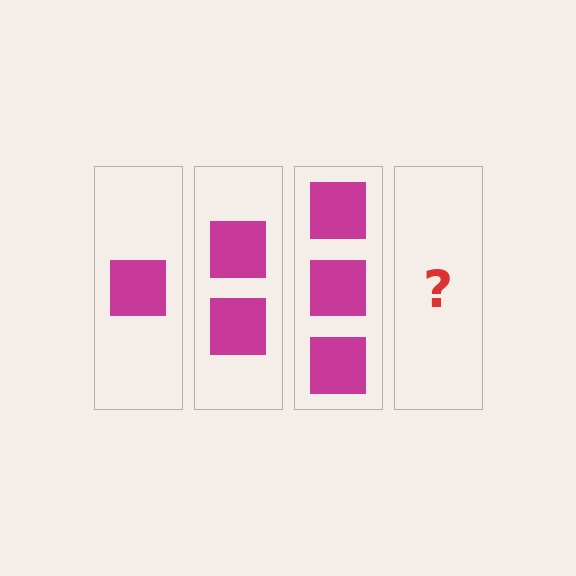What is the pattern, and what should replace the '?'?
The pattern is that each step adds one more square. The '?' should be 4 squares.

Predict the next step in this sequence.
The next step is 4 squares.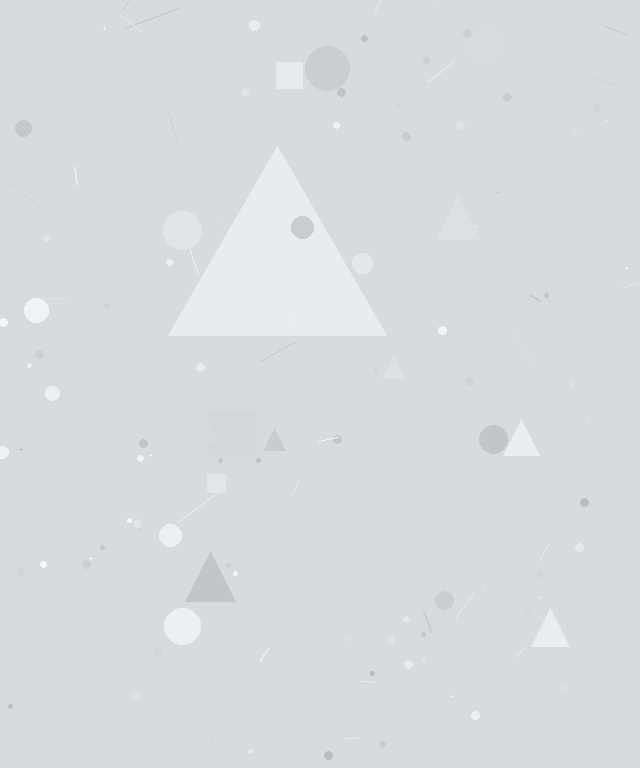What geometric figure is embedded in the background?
A triangle is embedded in the background.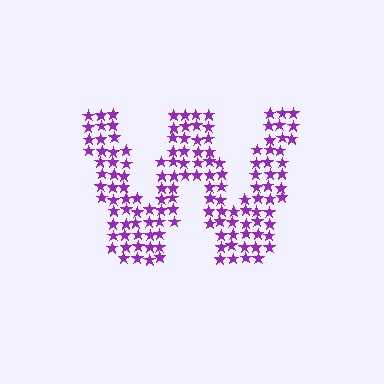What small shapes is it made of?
It is made of small stars.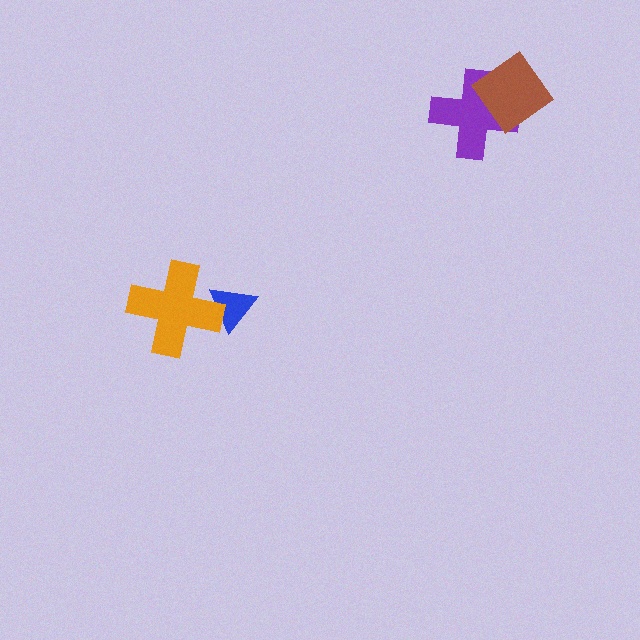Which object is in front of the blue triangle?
The orange cross is in front of the blue triangle.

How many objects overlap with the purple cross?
1 object overlaps with the purple cross.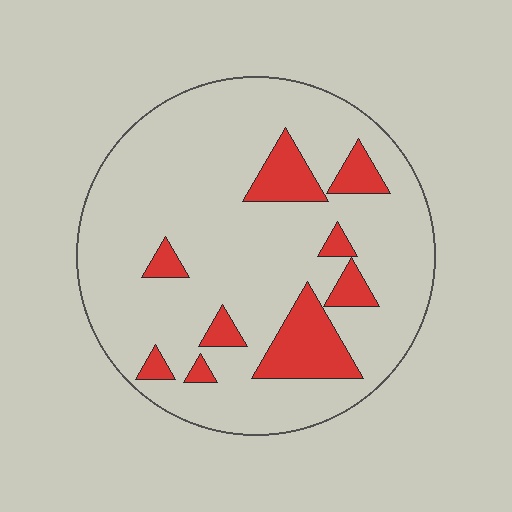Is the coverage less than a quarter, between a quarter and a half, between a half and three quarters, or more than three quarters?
Less than a quarter.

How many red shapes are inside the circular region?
9.